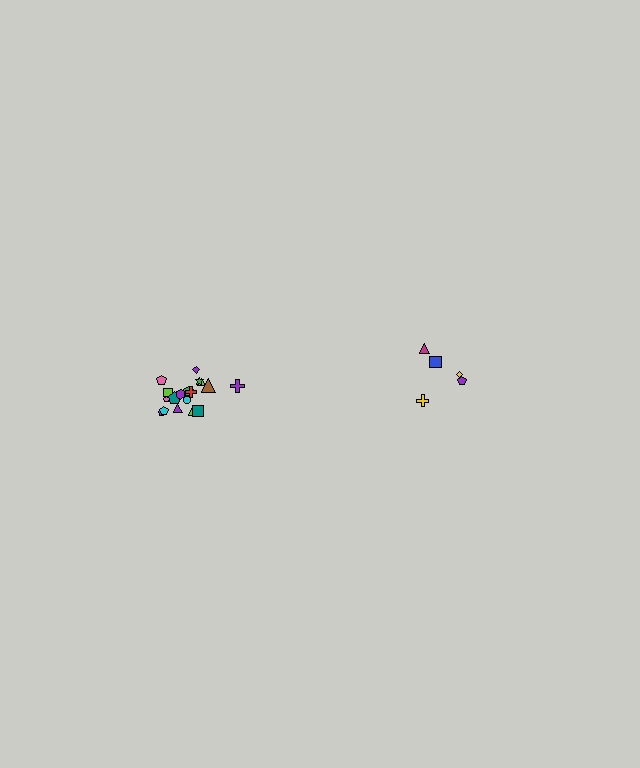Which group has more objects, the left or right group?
The left group.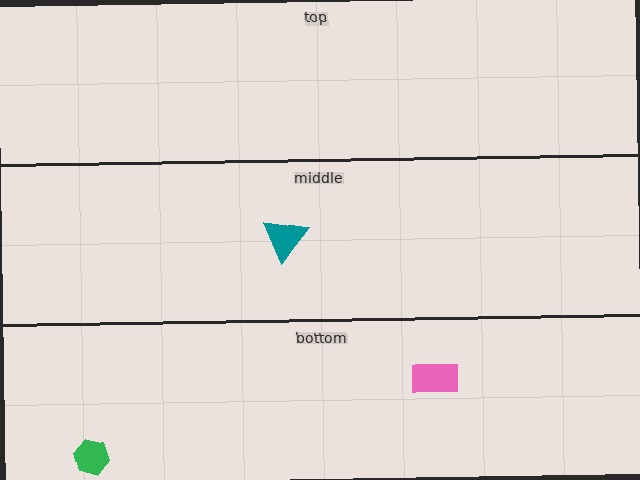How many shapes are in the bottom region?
2.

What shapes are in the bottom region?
The green hexagon, the pink rectangle.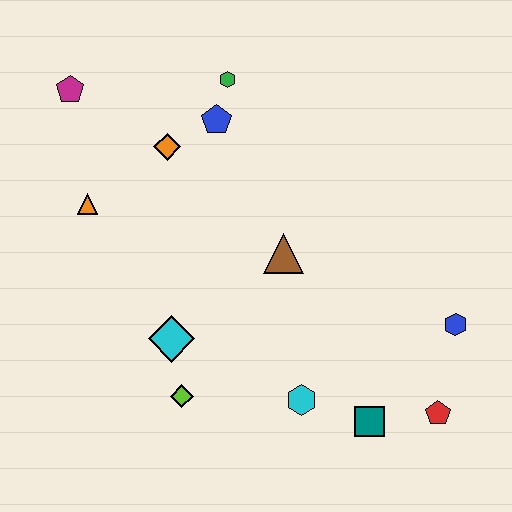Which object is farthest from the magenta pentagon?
The red pentagon is farthest from the magenta pentagon.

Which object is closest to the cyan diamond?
The lime diamond is closest to the cyan diamond.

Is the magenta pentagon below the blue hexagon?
No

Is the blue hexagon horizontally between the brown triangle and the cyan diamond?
No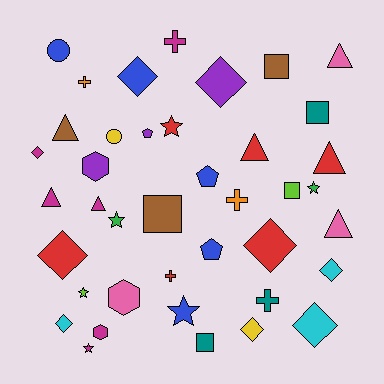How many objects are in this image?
There are 40 objects.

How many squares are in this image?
There are 5 squares.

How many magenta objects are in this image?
There are 6 magenta objects.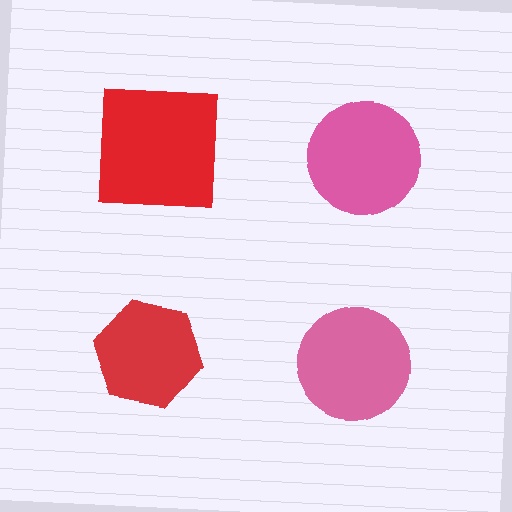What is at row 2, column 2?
A pink circle.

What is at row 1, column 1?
A red square.